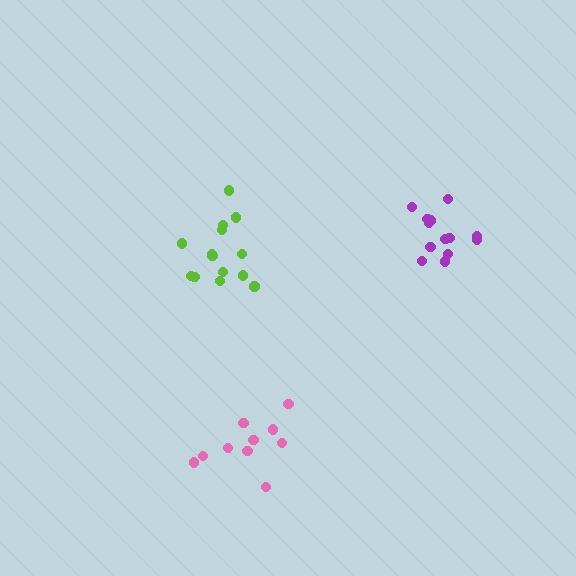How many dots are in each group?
Group 1: 13 dots, Group 2: 14 dots, Group 3: 10 dots (37 total).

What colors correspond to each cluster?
The clusters are colored: purple, lime, pink.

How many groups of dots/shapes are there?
There are 3 groups.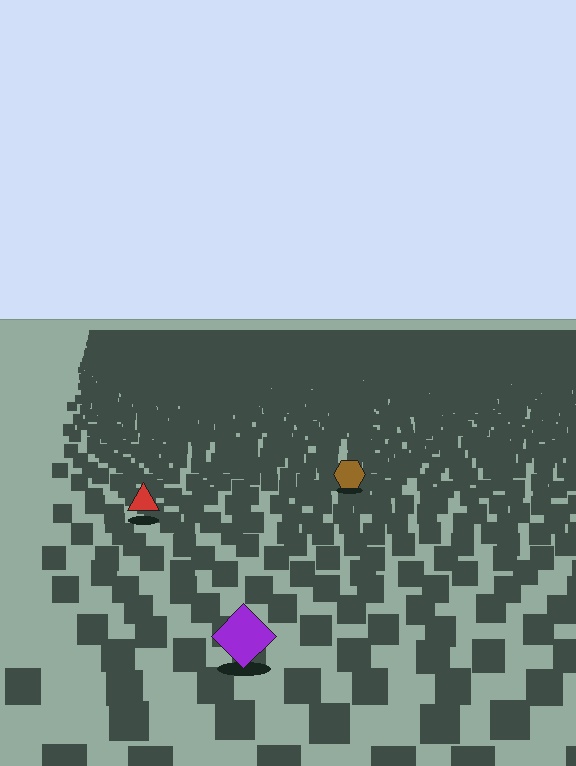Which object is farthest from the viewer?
The brown hexagon is farthest from the viewer. It appears smaller and the ground texture around it is denser.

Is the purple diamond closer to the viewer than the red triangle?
Yes. The purple diamond is closer — you can tell from the texture gradient: the ground texture is coarser near it.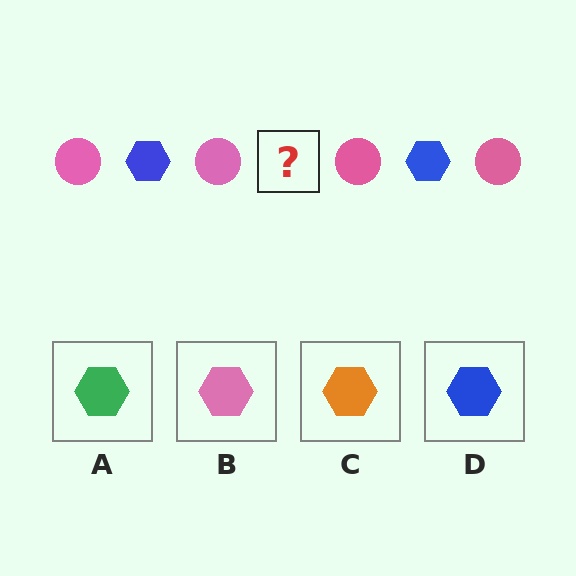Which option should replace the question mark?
Option D.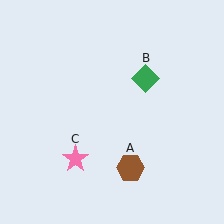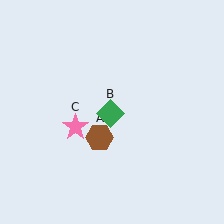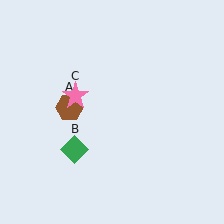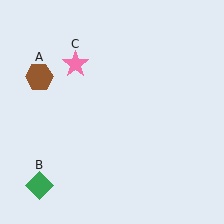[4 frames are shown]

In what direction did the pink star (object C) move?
The pink star (object C) moved up.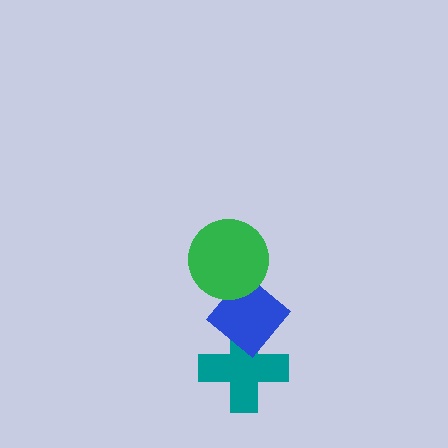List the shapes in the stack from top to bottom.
From top to bottom: the green circle, the blue diamond, the teal cross.